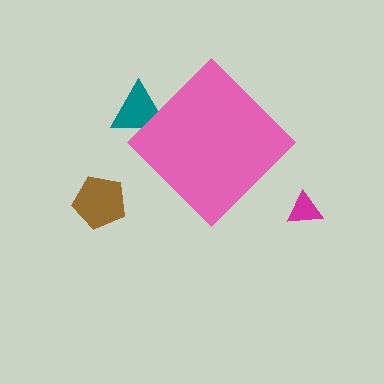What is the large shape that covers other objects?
A pink diamond.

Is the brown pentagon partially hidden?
No, the brown pentagon is fully visible.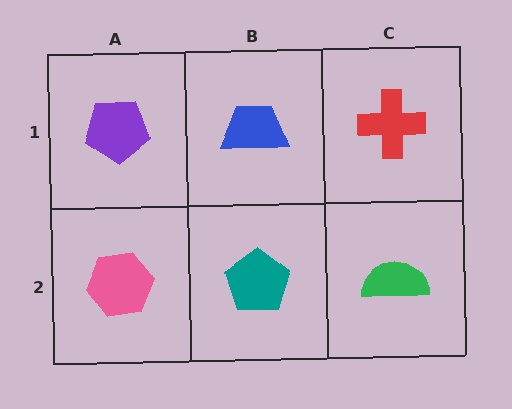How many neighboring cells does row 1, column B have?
3.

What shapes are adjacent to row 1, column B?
A teal pentagon (row 2, column B), a purple pentagon (row 1, column A), a red cross (row 1, column C).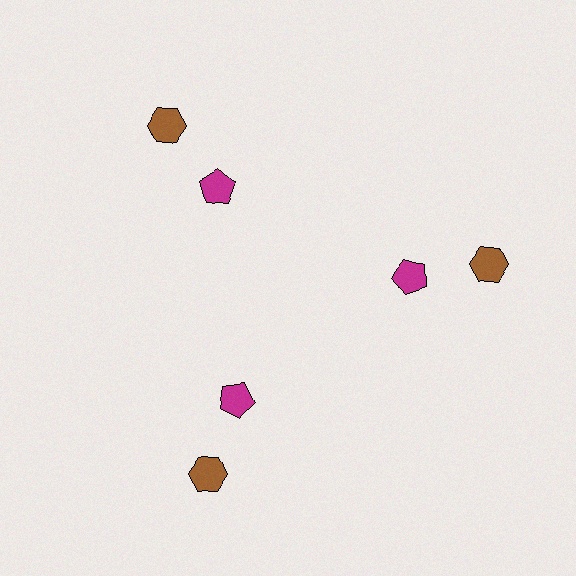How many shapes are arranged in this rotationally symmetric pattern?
There are 6 shapes, arranged in 3 groups of 2.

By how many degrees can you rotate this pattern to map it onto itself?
The pattern maps onto itself every 120 degrees of rotation.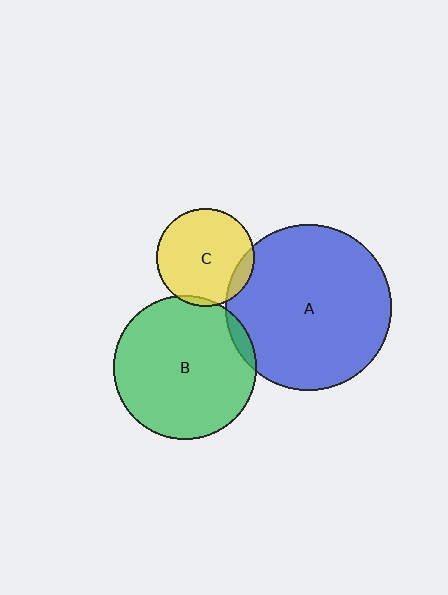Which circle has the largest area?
Circle A (blue).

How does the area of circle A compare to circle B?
Approximately 1.3 times.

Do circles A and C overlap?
Yes.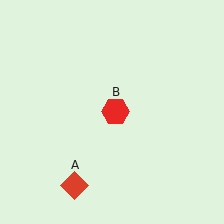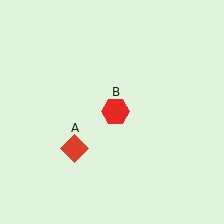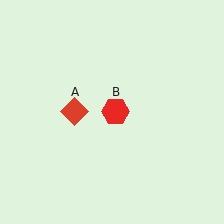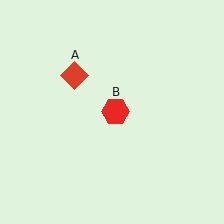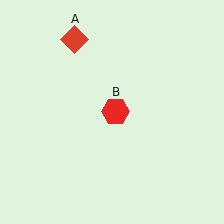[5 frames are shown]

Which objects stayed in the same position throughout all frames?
Red hexagon (object B) remained stationary.